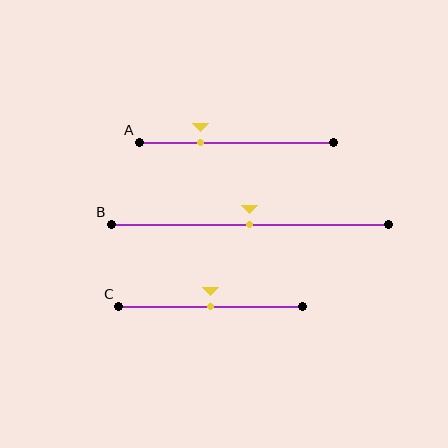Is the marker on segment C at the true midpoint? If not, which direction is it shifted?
Yes, the marker on segment C is at the true midpoint.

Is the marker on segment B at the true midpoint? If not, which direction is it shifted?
Yes, the marker on segment B is at the true midpoint.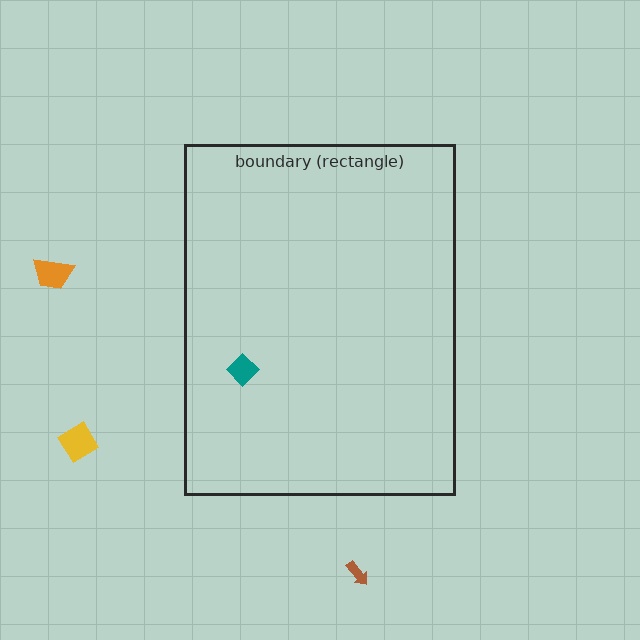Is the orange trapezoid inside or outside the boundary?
Outside.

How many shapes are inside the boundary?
1 inside, 3 outside.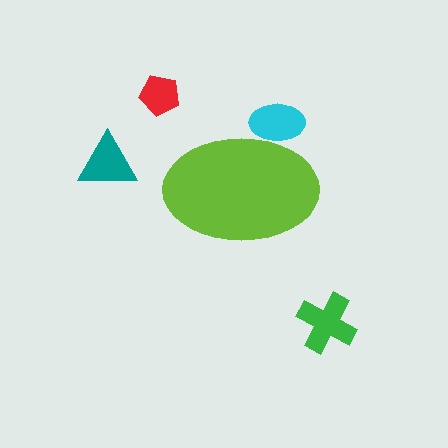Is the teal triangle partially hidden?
No, the teal triangle is fully visible.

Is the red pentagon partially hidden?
No, the red pentagon is fully visible.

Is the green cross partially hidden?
No, the green cross is fully visible.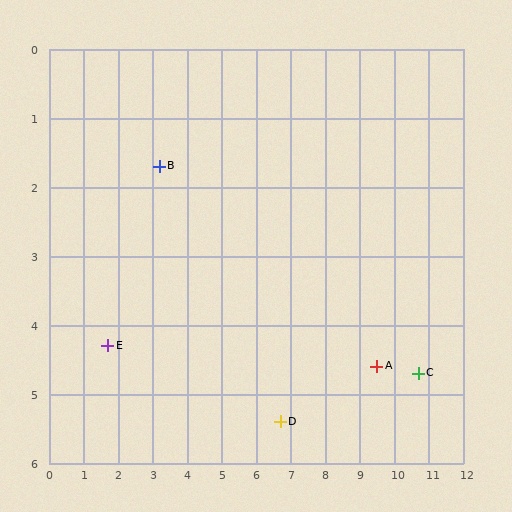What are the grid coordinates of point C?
Point C is at approximately (10.7, 4.7).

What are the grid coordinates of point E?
Point E is at approximately (1.7, 4.3).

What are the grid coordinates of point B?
Point B is at approximately (3.2, 1.7).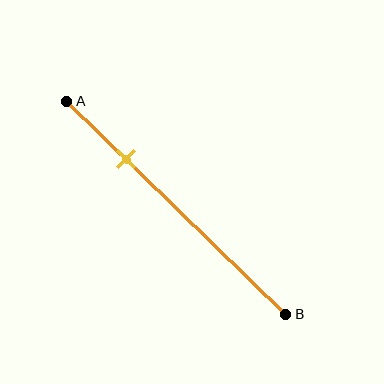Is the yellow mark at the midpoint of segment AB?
No, the mark is at about 25% from A, not at the 50% midpoint.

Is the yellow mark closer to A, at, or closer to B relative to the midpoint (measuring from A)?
The yellow mark is closer to point A than the midpoint of segment AB.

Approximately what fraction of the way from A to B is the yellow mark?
The yellow mark is approximately 25% of the way from A to B.